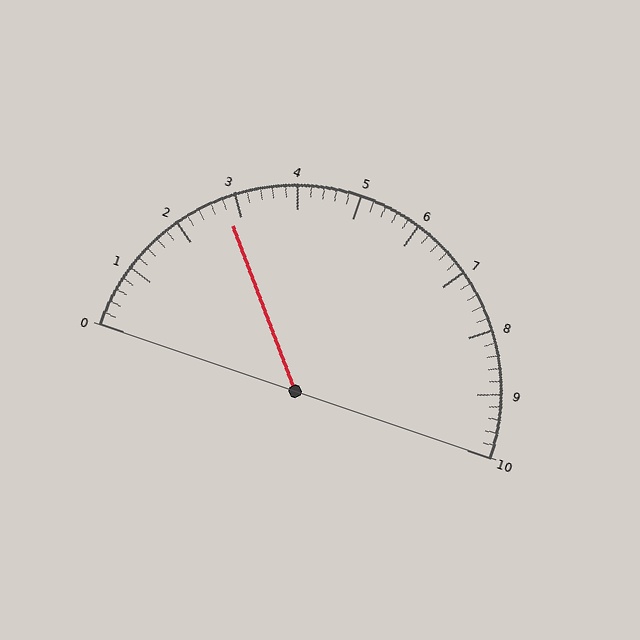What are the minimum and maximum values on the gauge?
The gauge ranges from 0 to 10.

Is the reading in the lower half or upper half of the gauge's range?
The reading is in the lower half of the range (0 to 10).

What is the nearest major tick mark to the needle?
The nearest major tick mark is 3.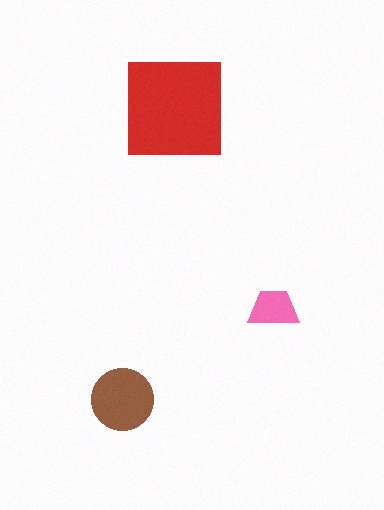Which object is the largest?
The red square.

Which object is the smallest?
The pink trapezoid.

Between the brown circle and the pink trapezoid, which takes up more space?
The brown circle.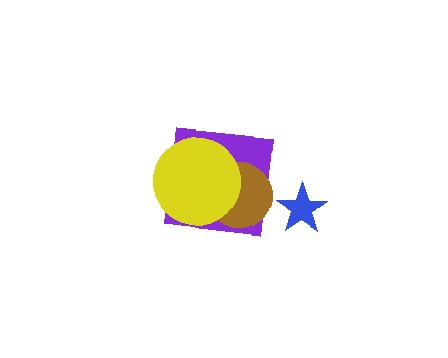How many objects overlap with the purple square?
2 objects overlap with the purple square.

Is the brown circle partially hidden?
Yes, it is partially covered by another shape.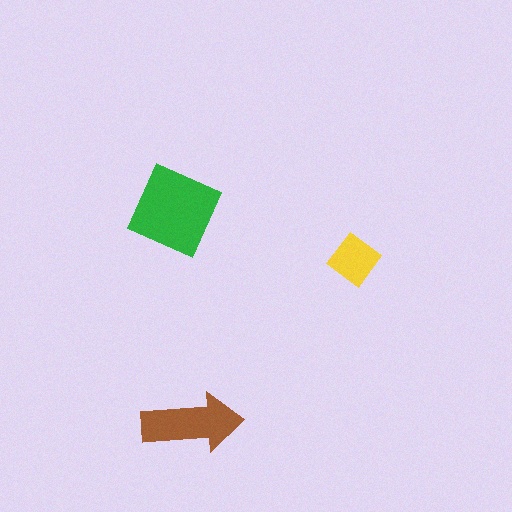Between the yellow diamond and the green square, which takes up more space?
The green square.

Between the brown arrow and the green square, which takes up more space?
The green square.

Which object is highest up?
The green square is topmost.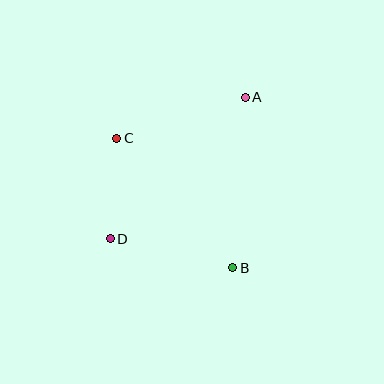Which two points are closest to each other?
Points C and D are closest to each other.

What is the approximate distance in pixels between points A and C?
The distance between A and C is approximately 135 pixels.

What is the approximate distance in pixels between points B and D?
The distance between B and D is approximately 126 pixels.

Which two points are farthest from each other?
Points A and D are farthest from each other.